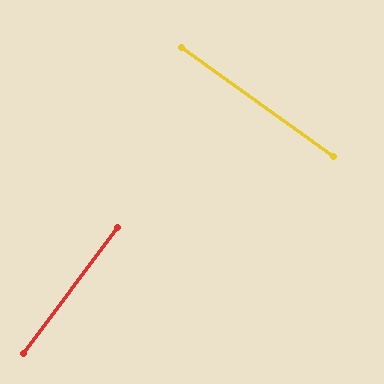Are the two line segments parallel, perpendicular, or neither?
Perpendicular — they meet at approximately 89°.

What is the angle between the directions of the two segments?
Approximately 89 degrees.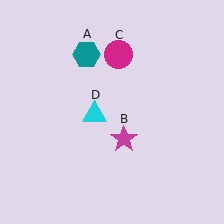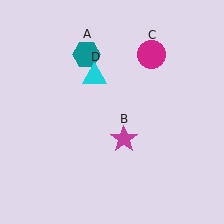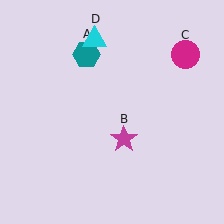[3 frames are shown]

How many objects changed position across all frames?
2 objects changed position: magenta circle (object C), cyan triangle (object D).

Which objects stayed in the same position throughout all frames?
Teal hexagon (object A) and magenta star (object B) remained stationary.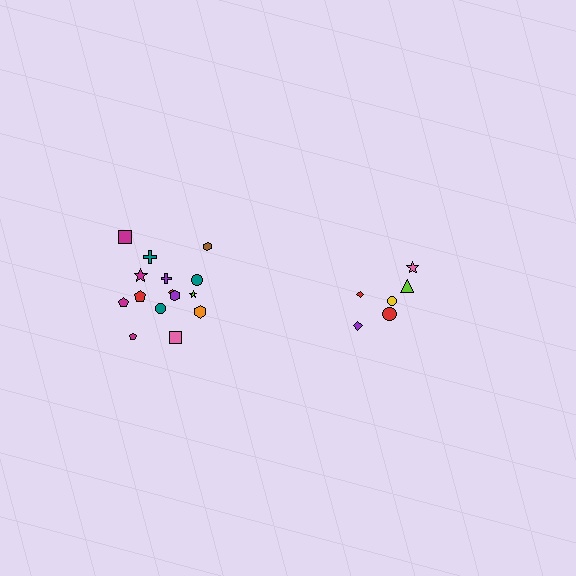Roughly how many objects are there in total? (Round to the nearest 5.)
Roughly 20 objects in total.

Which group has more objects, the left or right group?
The left group.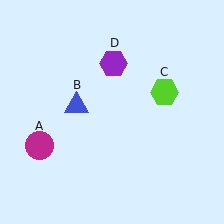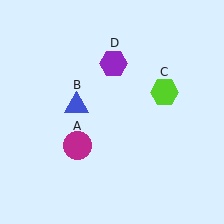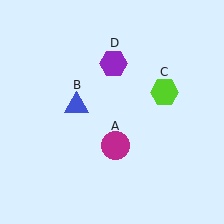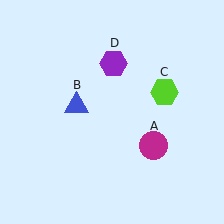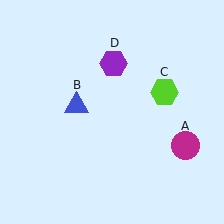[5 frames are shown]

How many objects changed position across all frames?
1 object changed position: magenta circle (object A).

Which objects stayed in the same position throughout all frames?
Blue triangle (object B) and lime hexagon (object C) and purple hexagon (object D) remained stationary.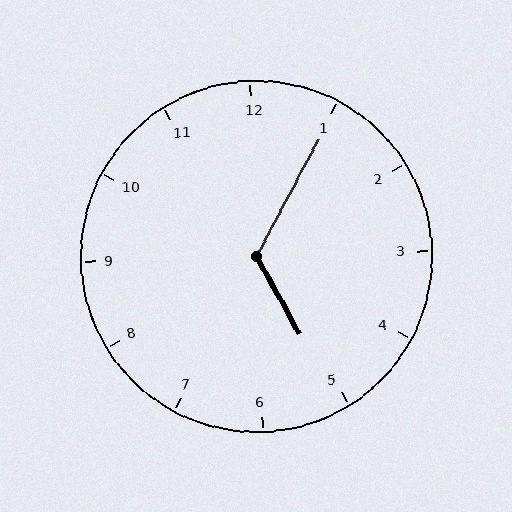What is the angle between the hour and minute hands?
Approximately 122 degrees.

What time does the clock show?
5:05.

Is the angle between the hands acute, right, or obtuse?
It is obtuse.